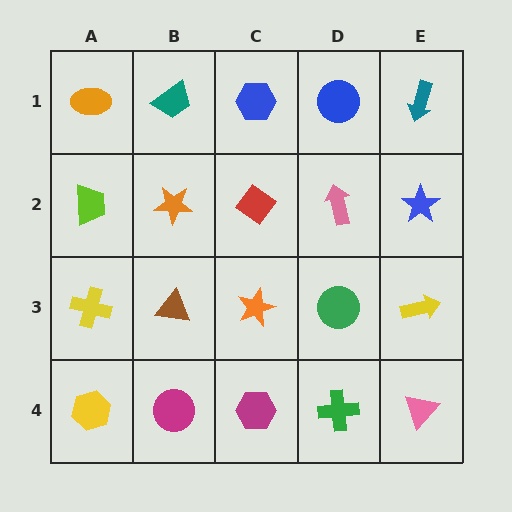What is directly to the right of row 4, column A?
A magenta circle.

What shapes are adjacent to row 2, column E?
A teal arrow (row 1, column E), a yellow arrow (row 3, column E), a pink arrow (row 2, column D).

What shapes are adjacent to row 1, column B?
An orange star (row 2, column B), an orange ellipse (row 1, column A), a blue hexagon (row 1, column C).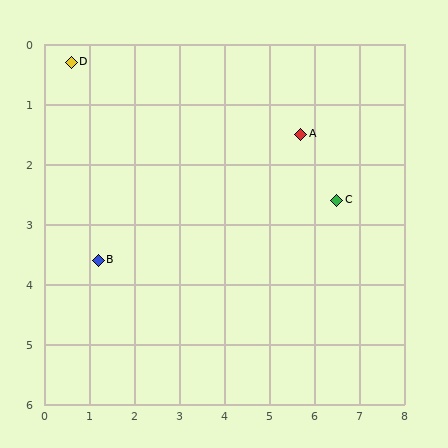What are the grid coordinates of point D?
Point D is at approximately (0.6, 0.3).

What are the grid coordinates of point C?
Point C is at approximately (6.5, 2.6).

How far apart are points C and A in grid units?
Points C and A are about 1.4 grid units apart.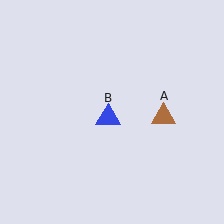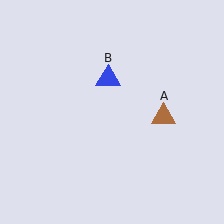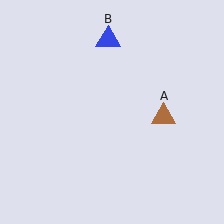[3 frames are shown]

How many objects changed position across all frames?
1 object changed position: blue triangle (object B).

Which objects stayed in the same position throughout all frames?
Brown triangle (object A) remained stationary.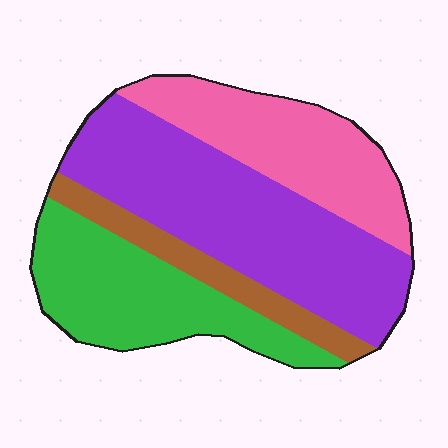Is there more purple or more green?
Purple.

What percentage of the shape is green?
Green covers around 25% of the shape.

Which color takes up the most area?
Purple, at roughly 40%.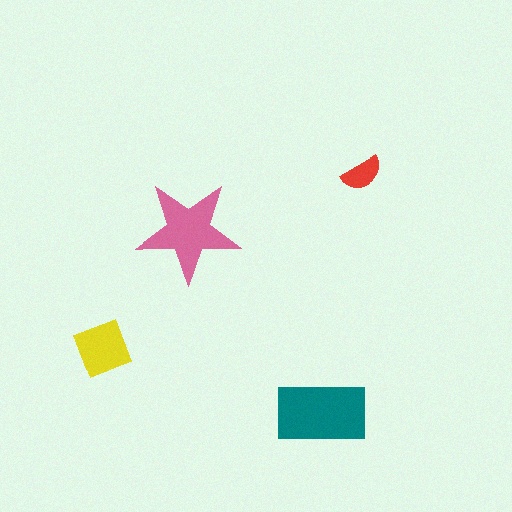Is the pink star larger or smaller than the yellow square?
Larger.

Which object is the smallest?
The red semicircle.